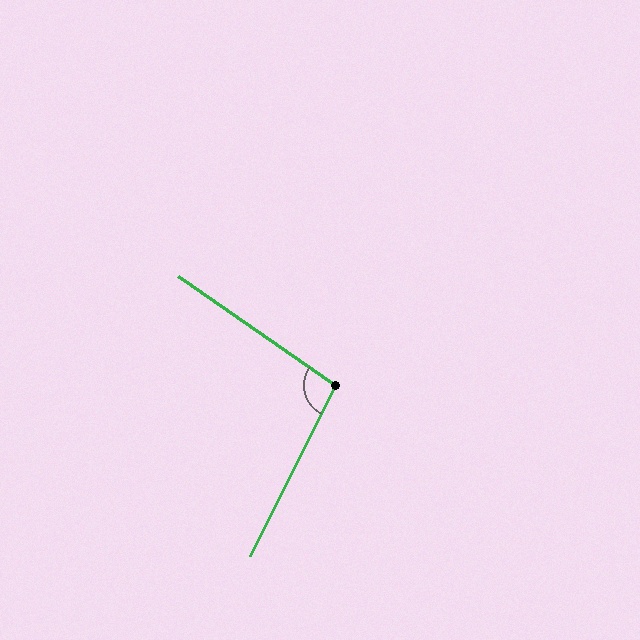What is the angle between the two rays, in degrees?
Approximately 98 degrees.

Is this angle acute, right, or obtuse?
It is obtuse.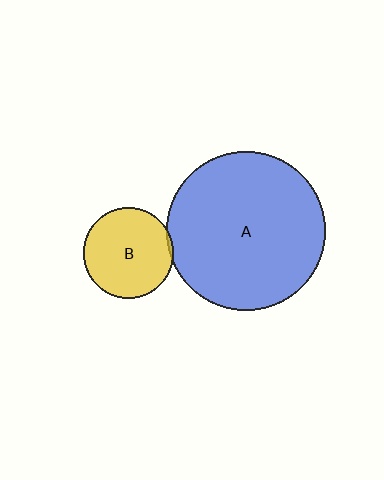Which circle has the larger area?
Circle A (blue).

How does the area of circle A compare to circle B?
Approximately 3.1 times.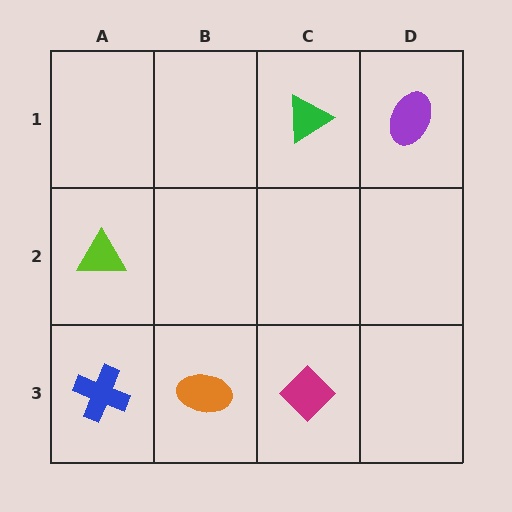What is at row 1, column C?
A green triangle.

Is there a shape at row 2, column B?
No, that cell is empty.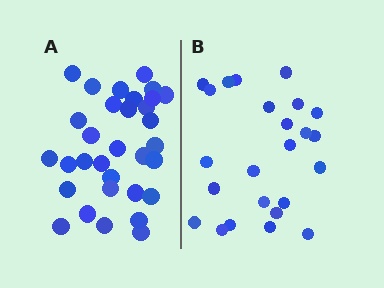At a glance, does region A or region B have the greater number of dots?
Region A (the left region) has more dots.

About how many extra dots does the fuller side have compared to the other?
Region A has roughly 8 or so more dots than region B.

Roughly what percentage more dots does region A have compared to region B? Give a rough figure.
About 35% more.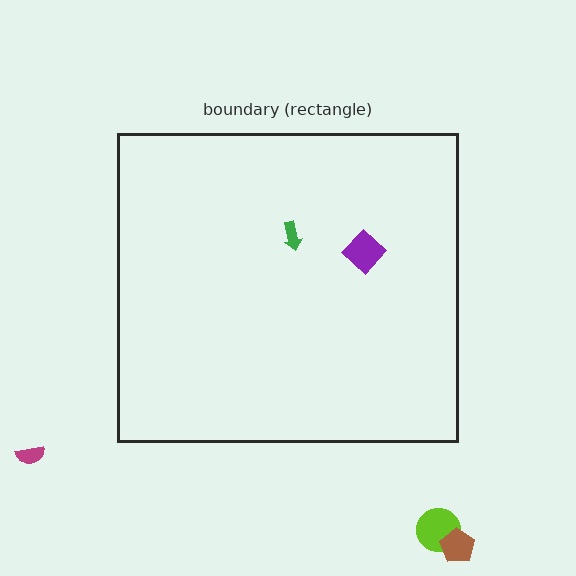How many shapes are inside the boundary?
2 inside, 3 outside.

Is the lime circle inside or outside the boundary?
Outside.